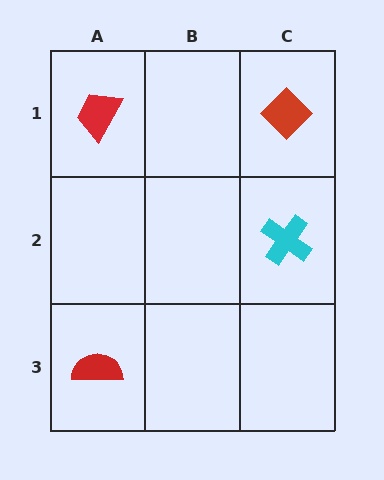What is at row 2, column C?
A cyan cross.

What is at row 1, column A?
A red trapezoid.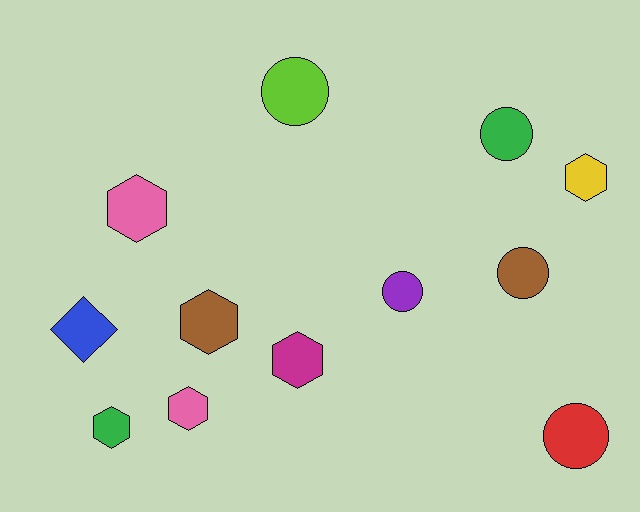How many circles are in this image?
There are 5 circles.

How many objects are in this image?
There are 12 objects.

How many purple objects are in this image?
There is 1 purple object.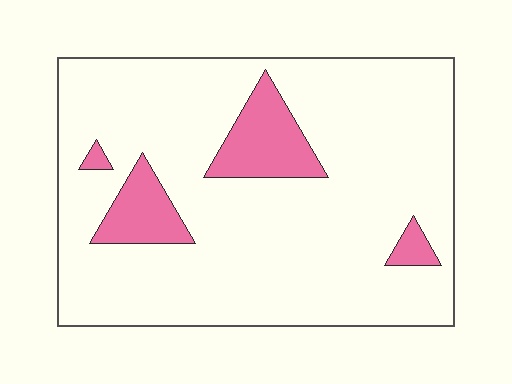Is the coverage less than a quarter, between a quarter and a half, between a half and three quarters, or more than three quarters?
Less than a quarter.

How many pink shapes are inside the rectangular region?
4.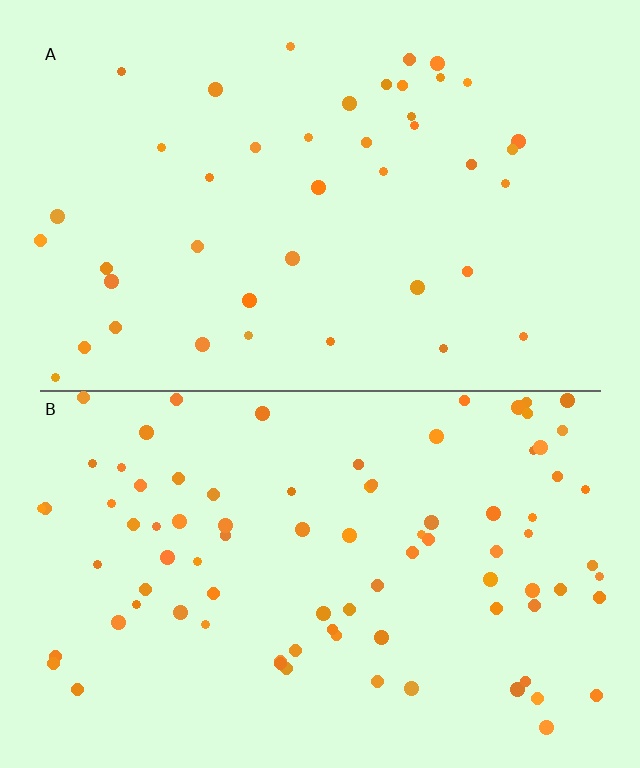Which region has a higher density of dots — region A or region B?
B (the bottom).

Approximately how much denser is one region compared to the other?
Approximately 2.0× — region B over region A.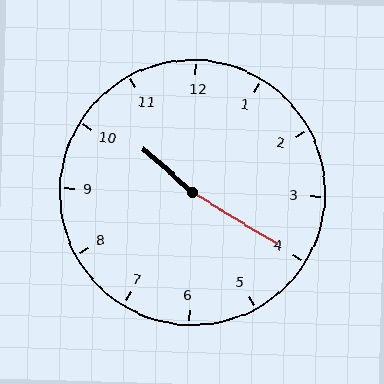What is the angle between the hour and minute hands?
Approximately 170 degrees.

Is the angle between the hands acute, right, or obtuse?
It is obtuse.